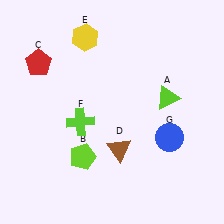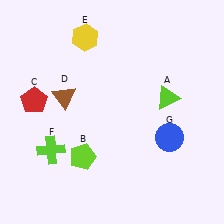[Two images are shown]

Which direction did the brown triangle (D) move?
The brown triangle (D) moved left.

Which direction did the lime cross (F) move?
The lime cross (F) moved left.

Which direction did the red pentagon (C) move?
The red pentagon (C) moved down.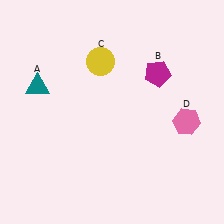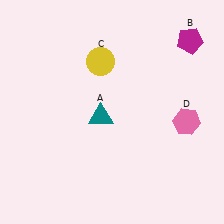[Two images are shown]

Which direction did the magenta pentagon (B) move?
The magenta pentagon (B) moved up.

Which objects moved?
The objects that moved are: the teal triangle (A), the magenta pentagon (B).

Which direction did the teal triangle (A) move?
The teal triangle (A) moved right.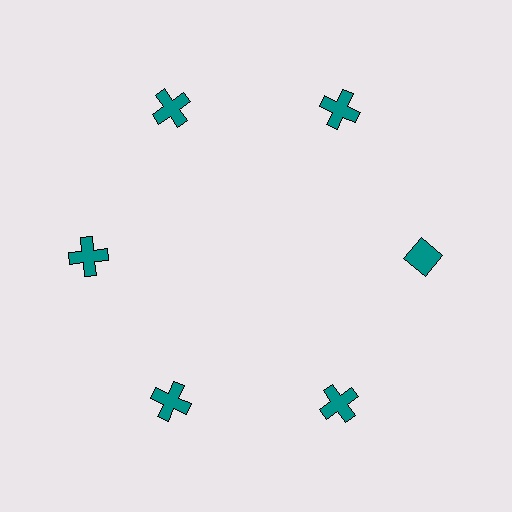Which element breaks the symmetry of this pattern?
The teal diamond at roughly the 3 o'clock position breaks the symmetry. All other shapes are teal crosses.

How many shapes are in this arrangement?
There are 6 shapes arranged in a ring pattern.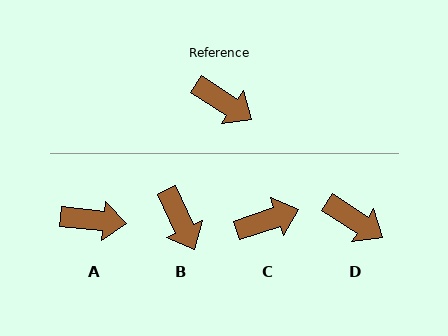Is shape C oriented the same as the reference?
No, it is off by about 52 degrees.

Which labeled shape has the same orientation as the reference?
D.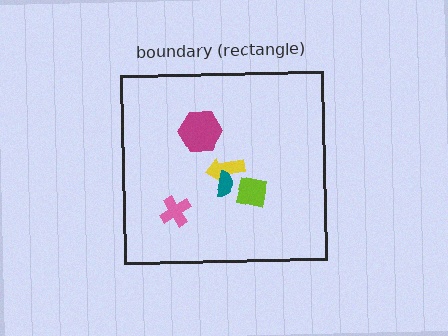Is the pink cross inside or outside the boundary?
Inside.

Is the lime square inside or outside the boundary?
Inside.